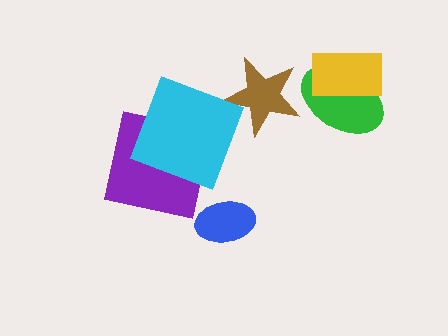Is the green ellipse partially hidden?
Yes, it is partially covered by another shape.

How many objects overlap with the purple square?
1 object overlaps with the purple square.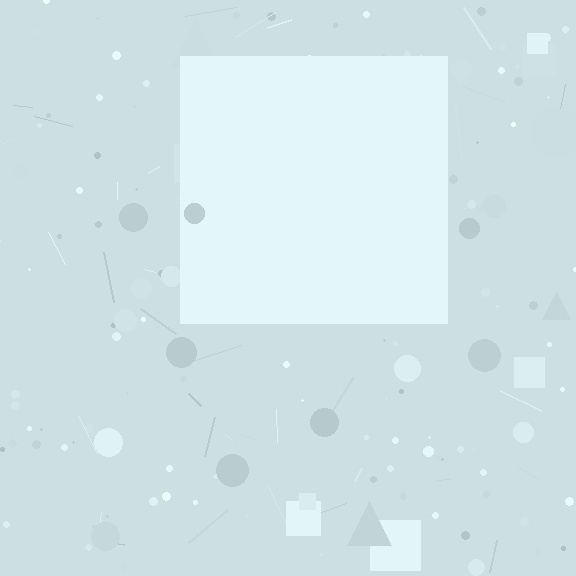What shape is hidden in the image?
A square is hidden in the image.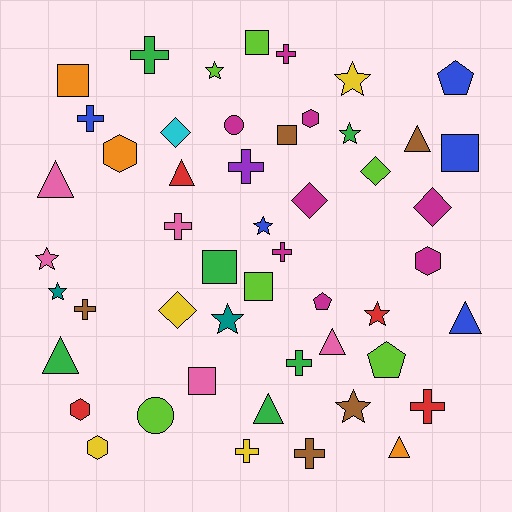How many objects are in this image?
There are 50 objects.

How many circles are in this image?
There are 2 circles.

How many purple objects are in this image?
There is 1 purple object.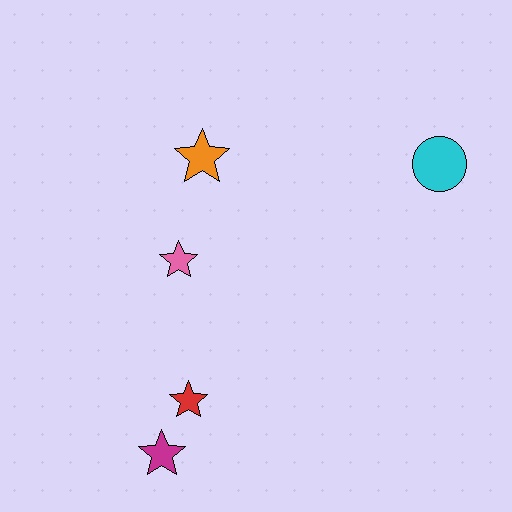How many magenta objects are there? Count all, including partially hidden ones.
There is 1 magenta object.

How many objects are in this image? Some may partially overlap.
There are 5 objects.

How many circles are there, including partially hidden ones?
There is 1 circle.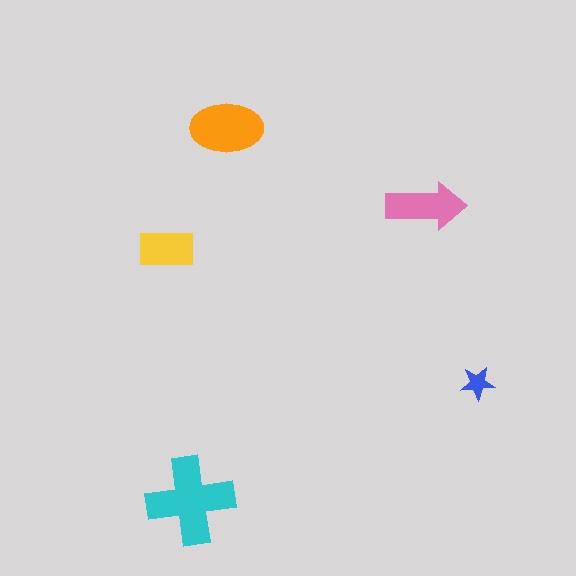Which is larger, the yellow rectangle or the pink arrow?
The pink arrow.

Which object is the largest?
The cyan cross.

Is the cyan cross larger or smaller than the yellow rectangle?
Larger.